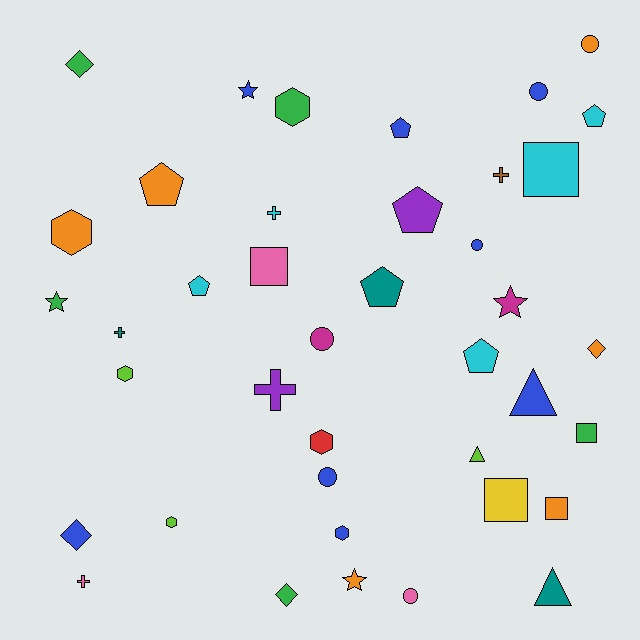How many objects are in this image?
There are 40 objects.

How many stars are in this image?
There are 4 stars.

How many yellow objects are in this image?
There is 1 yellow object.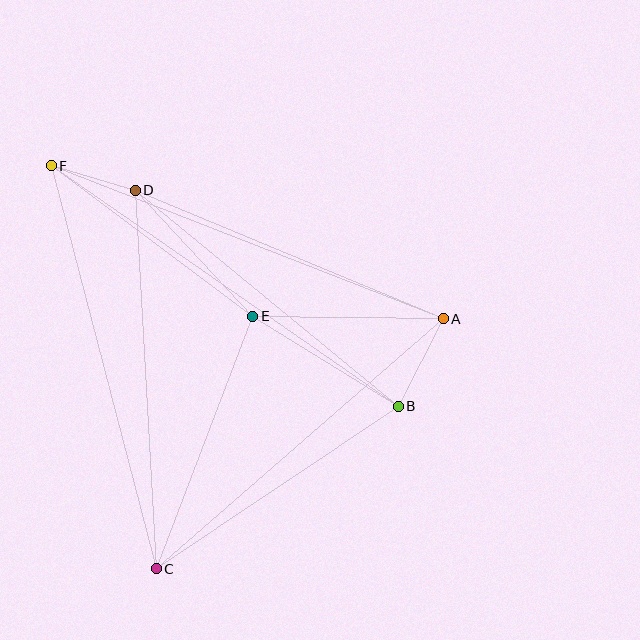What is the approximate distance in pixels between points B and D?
The distance between B and D is approximately 340 pixels.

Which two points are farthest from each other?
Points B and F are farthest from each other.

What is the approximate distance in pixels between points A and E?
The distance between A and E is approximately 191 pixels.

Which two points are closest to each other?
Points D and F are closest to each other.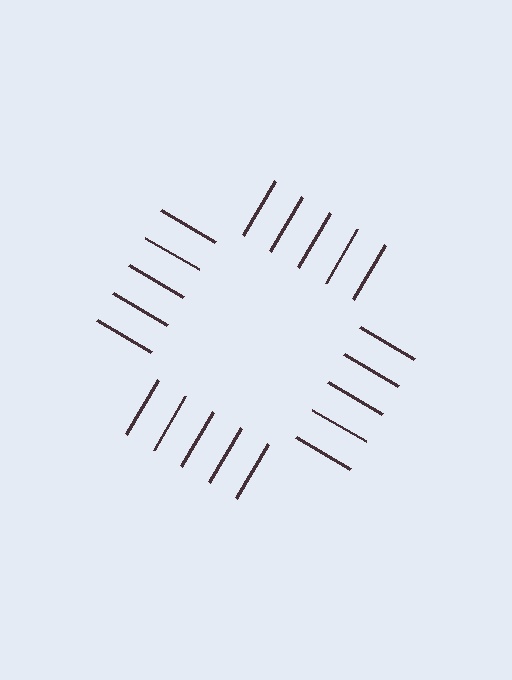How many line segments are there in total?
20 — 5 along each of the 4 edges.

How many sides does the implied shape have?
4 sides — the line-ends trace a square.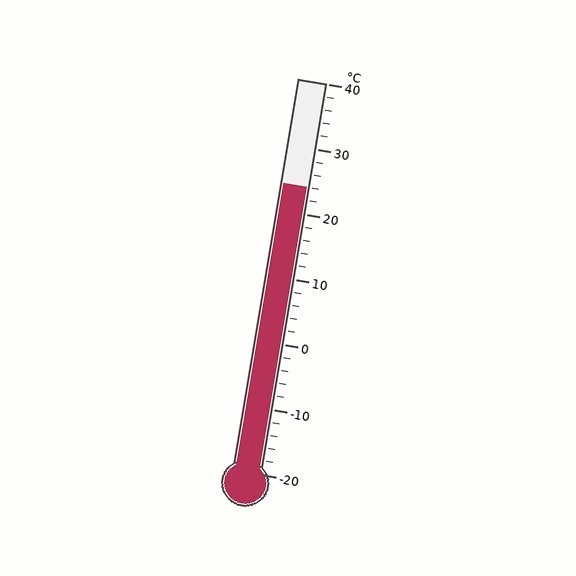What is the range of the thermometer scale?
The thermometer scale ranges from -20°C to 40°C.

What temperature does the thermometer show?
The thermometer shows approximately 24°C.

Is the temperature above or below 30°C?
The temperature is below 30°C.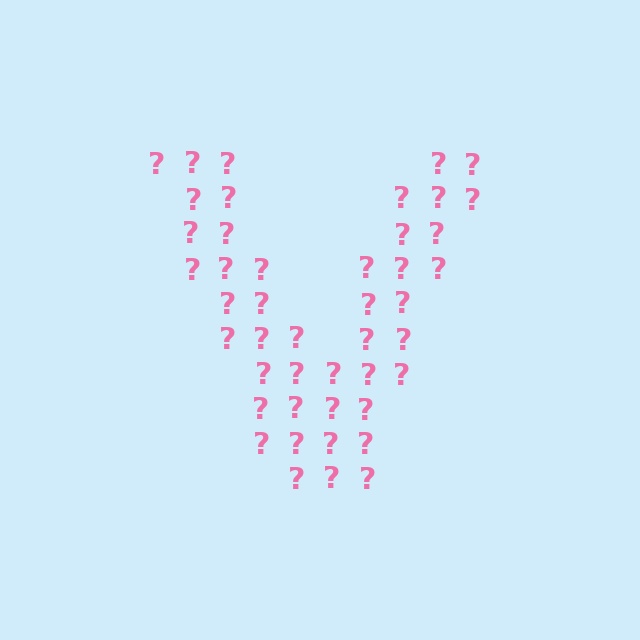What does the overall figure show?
The overall figure shows the letter V.